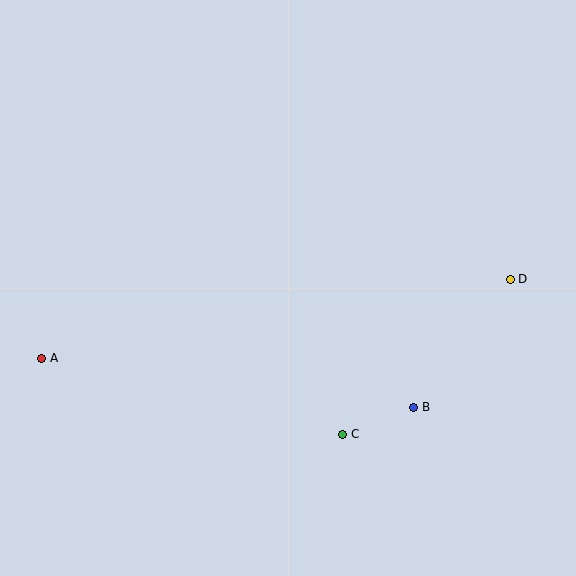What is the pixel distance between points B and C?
The distance between B and C is 76 pixels.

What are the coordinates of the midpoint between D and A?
The midpoint between D and A is at (276, 319).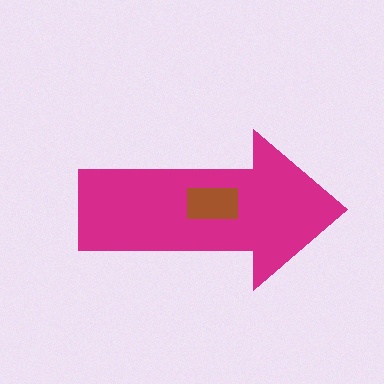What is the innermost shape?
The brown rectangle.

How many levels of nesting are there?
2.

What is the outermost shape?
The magenta arrow.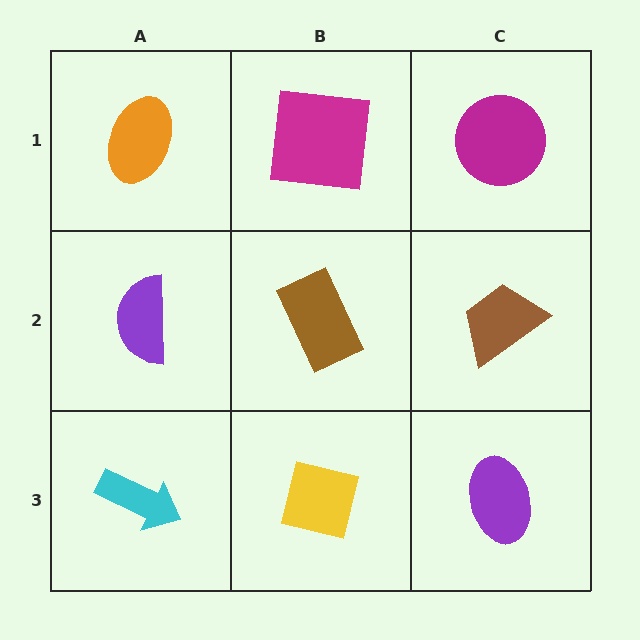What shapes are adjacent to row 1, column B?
A brown rectangle (row 2, column B), an orange ellipse (row 1, column A), a magenta circle (row 1, column C).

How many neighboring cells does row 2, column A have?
3.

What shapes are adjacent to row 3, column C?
A brown trapezoid (row 2, column C), a yellow square (row 3, column B).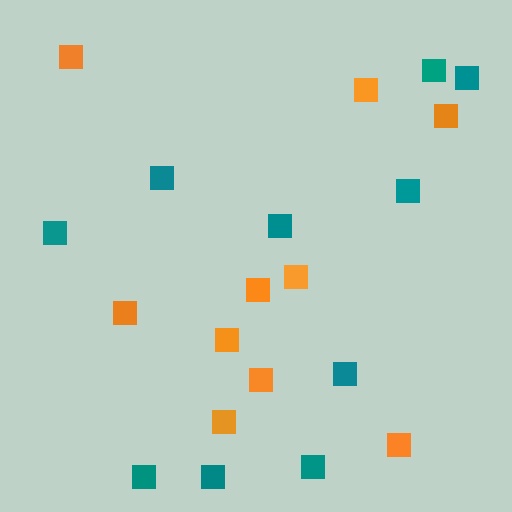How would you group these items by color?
There are 2 groups: one group of orange squares (10) and one group of teal squares (10).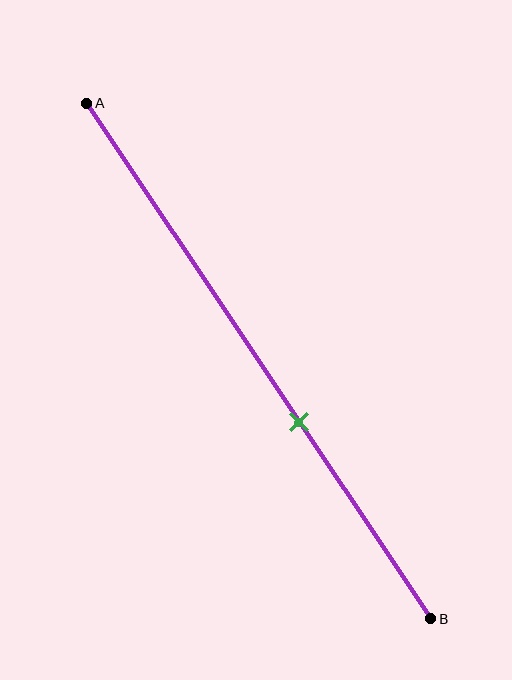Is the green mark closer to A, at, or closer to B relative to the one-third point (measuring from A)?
The green mark is closer to point B than the one-third point of segment AB.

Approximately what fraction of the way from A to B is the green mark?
The green mark is approximately 60% of the way from A to B.